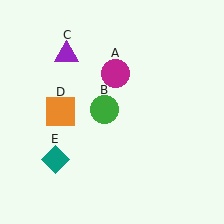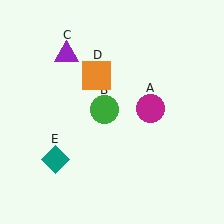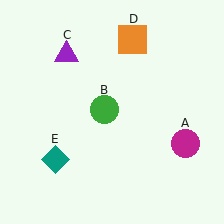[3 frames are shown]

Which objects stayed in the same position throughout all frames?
Green circle (object B) and purple triangle (object C) and teal diamond (object E) remained stationary.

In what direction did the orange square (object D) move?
The orange square (object D) moved up and to the right.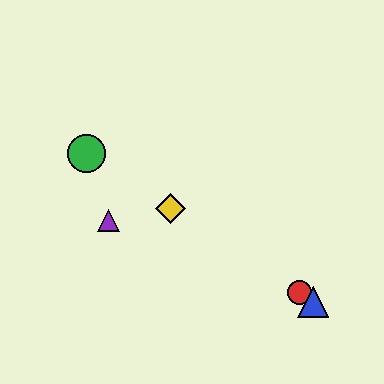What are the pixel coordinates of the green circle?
The green circle is at (87, 154).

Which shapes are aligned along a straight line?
The red circle, the blue triangle, the green circle, the yellow diamond are aligned along a straight line.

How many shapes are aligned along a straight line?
4 shapes (the red circle, the blue triangle, the green circle, the yellow diamond) are aligned along a straight line.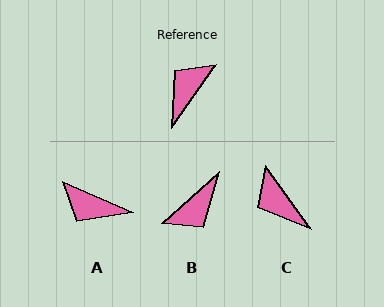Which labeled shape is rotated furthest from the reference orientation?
B, about 167 degrees away.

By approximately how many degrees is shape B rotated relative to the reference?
Approximately 167 degrees counter-clockwise.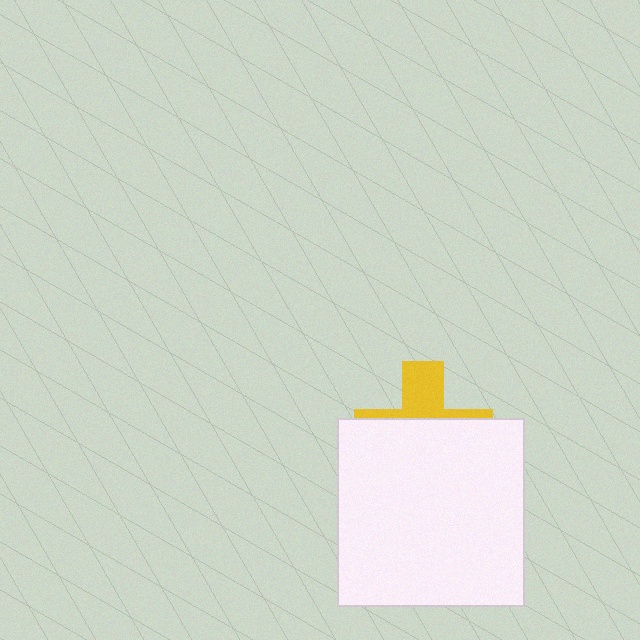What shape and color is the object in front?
The object in front is a white square.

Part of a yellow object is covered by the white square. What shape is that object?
It is a cross.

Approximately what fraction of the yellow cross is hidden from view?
Roughly 68% of the yellow cross is hidden behind the white square.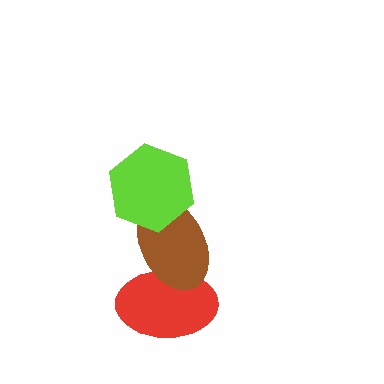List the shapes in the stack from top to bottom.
From top to bottom: the lime hexagon, the brown ellipse, the red ellipse.